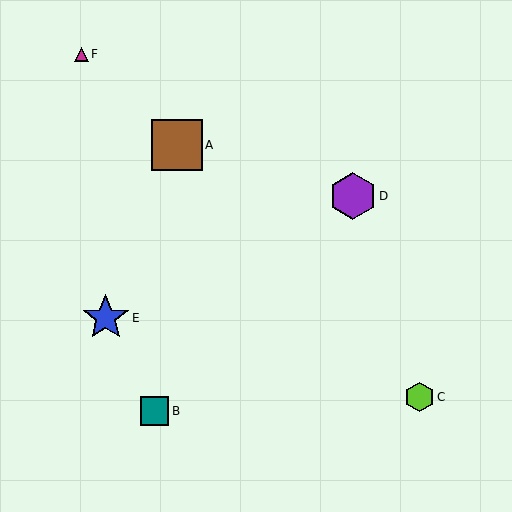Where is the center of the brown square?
The center of the brown square is at (177, 145).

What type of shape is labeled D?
Shape D is a purple hexagon.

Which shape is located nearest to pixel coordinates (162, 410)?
The teal square (labeled B) at (154, 411) is nearest to that location.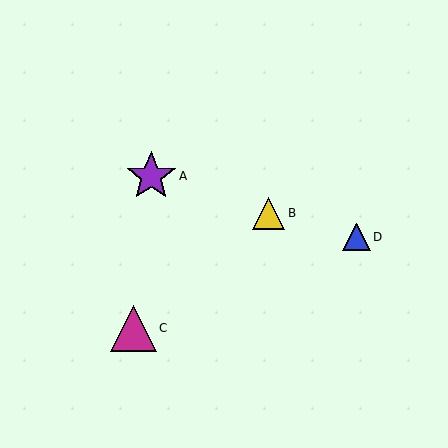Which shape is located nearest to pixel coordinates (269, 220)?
The yellow triangle (labeled B) at (269, 213) is nearest to that location.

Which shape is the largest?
The purple star (labeled A) is the largest.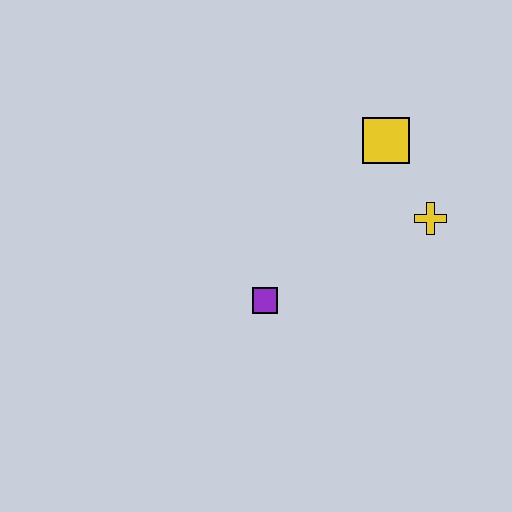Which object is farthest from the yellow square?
The purple square is farthest from the yellow square.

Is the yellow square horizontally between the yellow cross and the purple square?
Yes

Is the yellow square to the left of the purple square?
No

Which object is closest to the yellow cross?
The yellow square is closest to the yellow cross.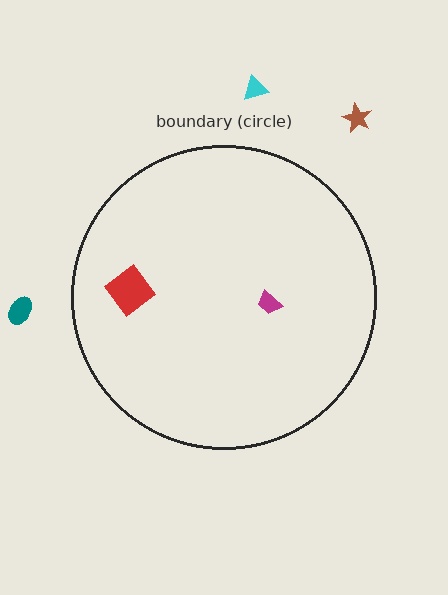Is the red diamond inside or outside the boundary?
Inside.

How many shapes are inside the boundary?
2 inside, 3 outside.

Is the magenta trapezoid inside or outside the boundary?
Inside.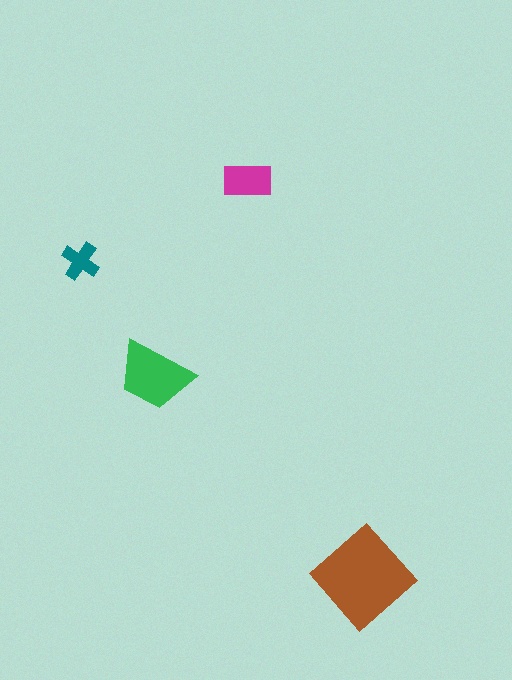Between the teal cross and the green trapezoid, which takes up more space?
The green trapezoid.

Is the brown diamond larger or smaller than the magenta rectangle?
Larger.